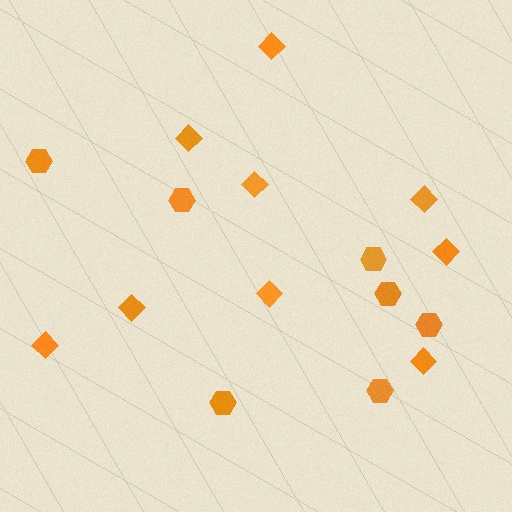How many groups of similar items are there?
There are 2 groups: one group of diamonds (9) and one group of hexagons (7).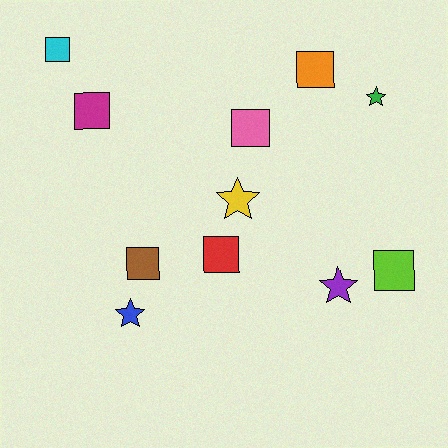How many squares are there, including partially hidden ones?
There are 7 squares.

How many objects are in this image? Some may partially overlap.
There are 11 objects.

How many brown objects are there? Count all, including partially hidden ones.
There is 1 brown object.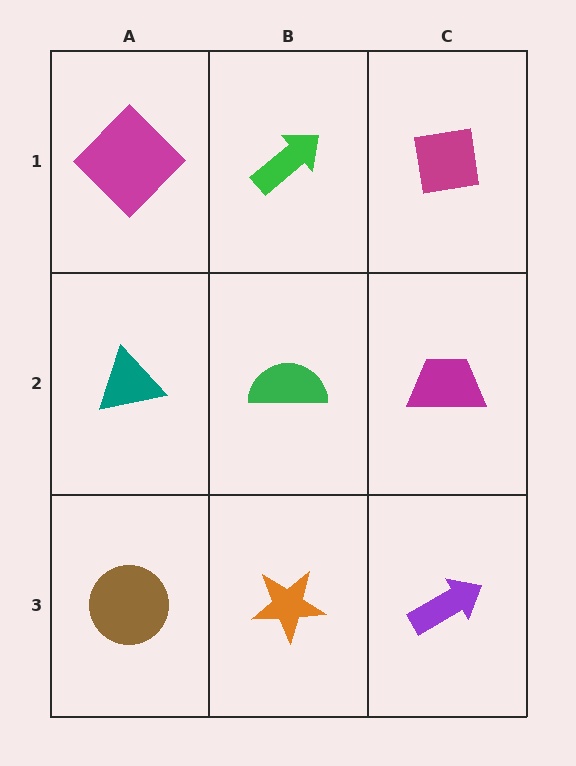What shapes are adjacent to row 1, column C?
A magenta trapezoid (row 2, column C), a green arrow (row 1, column B).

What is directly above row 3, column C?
A magenta trapezoid.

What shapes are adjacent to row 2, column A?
A magenta diamond (row 1, column A), a brown circle (row 3, column A), a green semicircle (row 2, column B).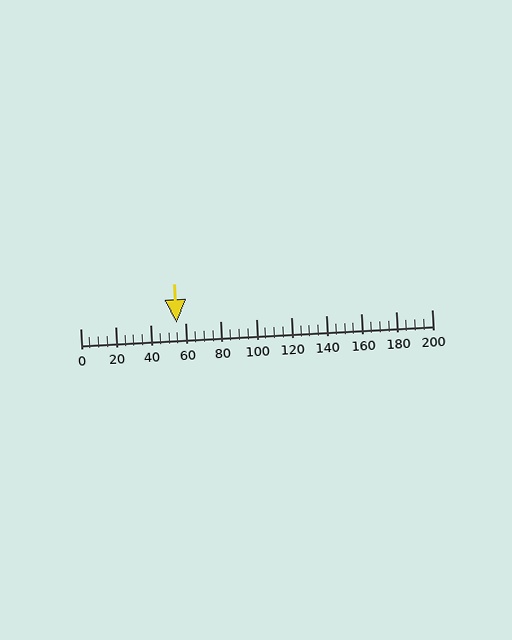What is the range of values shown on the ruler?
The ruler shows values from 0 to 200.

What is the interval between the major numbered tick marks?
The major tick marks are spaced 20 units apart.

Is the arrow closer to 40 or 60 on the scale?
The arrow is closer to 60.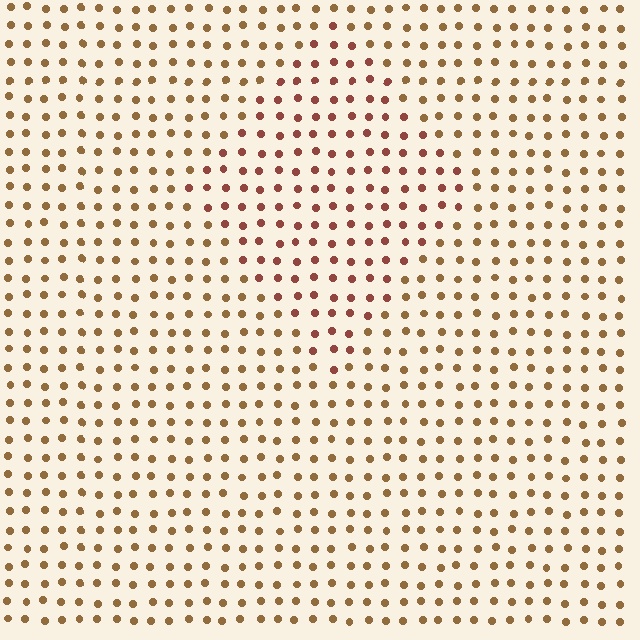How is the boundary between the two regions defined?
The boundary is defined purely by a slight shift in hue (about 27 degrees). Spacing, size, and orientation are identical on both sides.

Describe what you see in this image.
The image is filled with small brown elements in a uniform arrangement. A diamond-shaped region is visible where the elements are tinted to a slightly different hue, forming a subtle color boundary.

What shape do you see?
I see a diamond.